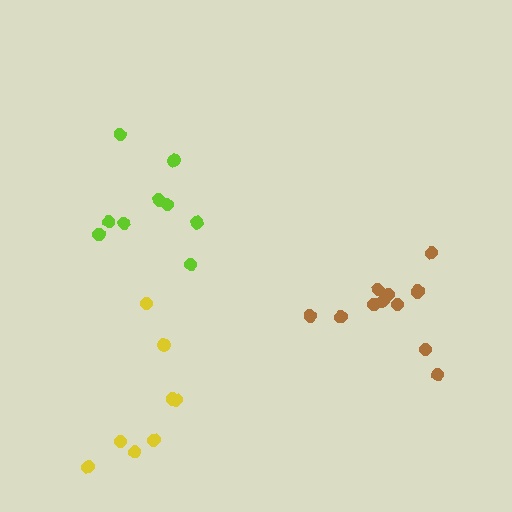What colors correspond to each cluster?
The clusters are colored: brown, lime, yellow.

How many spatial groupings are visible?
There are 3 spatial groupings.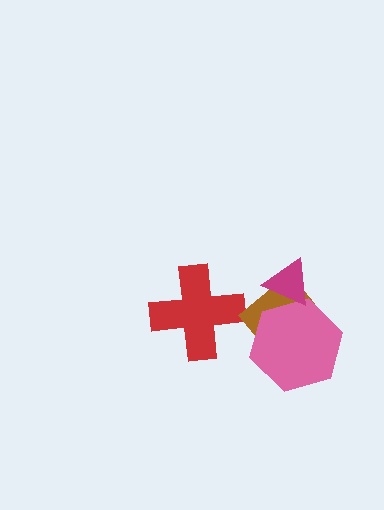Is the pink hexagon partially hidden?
Yes, it is partially covered by another shape.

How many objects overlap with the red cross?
0 objects overlap with the red cross.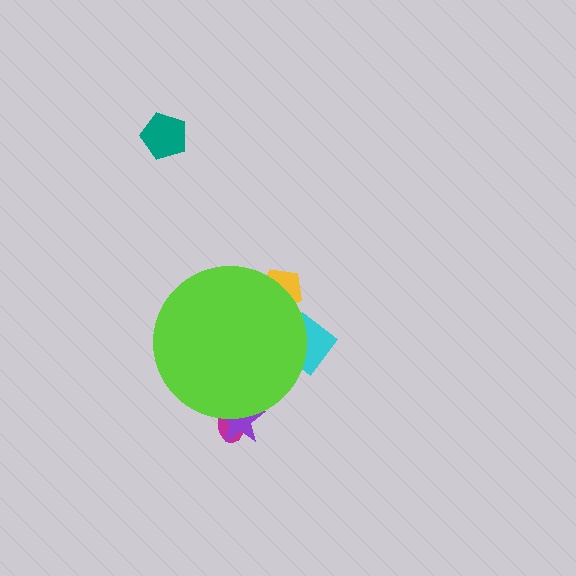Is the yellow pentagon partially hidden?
Yes, the yellow pentagon is partially hidden behind the lime circle.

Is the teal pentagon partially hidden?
No, the teal pentagon is fully visible.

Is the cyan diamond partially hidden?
Yes, the cyan diamond is partially hidden behind the lime circle.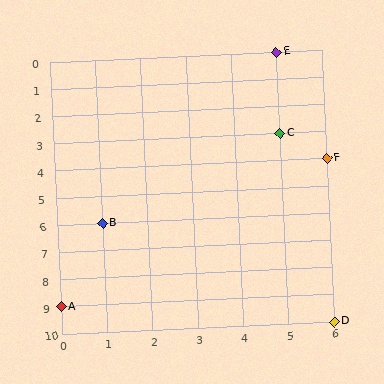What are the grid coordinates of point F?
Point F is at grid coordinates (6, 4).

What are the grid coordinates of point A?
Point A is at grid coordinates (0, 9).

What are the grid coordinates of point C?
Point C is at grid coordinates (5, 3).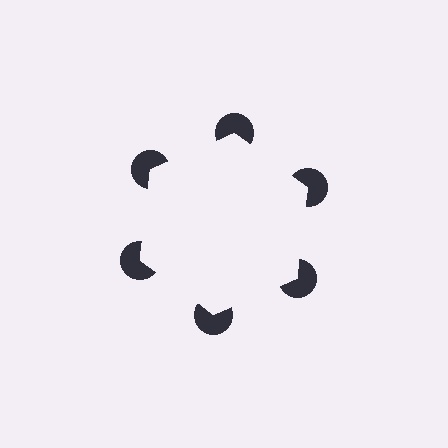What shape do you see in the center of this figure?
An illusory hexagon — its edges are inferred from the aligned wedge cuts in the pac-man discs, not physically drawn.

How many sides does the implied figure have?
6 sides.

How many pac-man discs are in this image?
There are 6 — one at each vertex of the illusory hexagon.